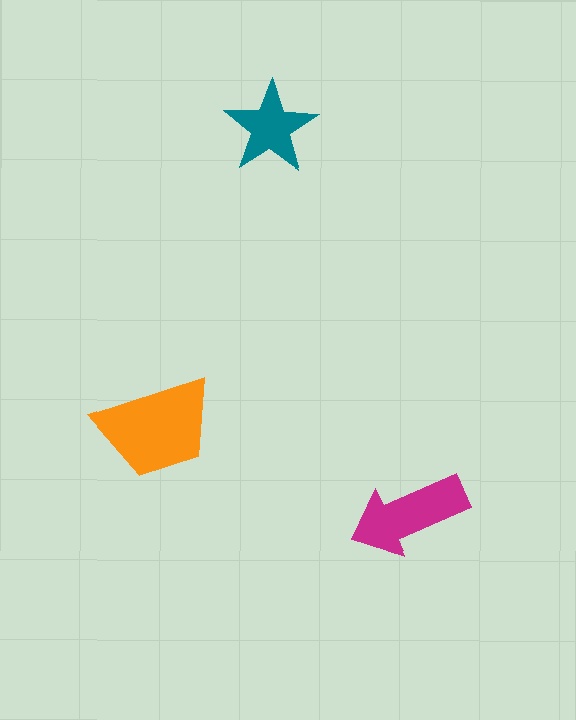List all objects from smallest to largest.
The teal star, the magenta arrow, the orange trapezoid.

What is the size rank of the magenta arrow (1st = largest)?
2nd.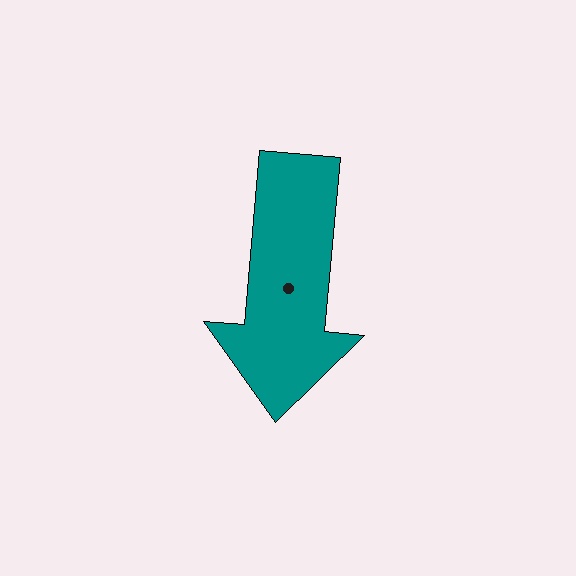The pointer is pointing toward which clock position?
Roughly 6 o'clock.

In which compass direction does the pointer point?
South.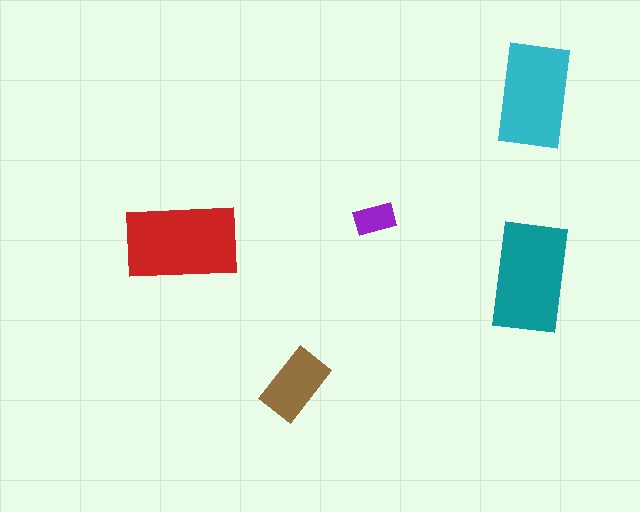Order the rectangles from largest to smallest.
the red one, the teal one, the cyan one, the brown one, the purple one.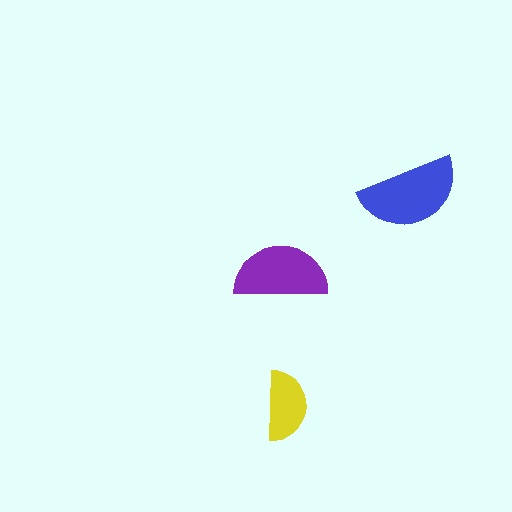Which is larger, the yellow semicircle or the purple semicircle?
The purple one.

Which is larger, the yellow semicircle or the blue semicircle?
The blue one.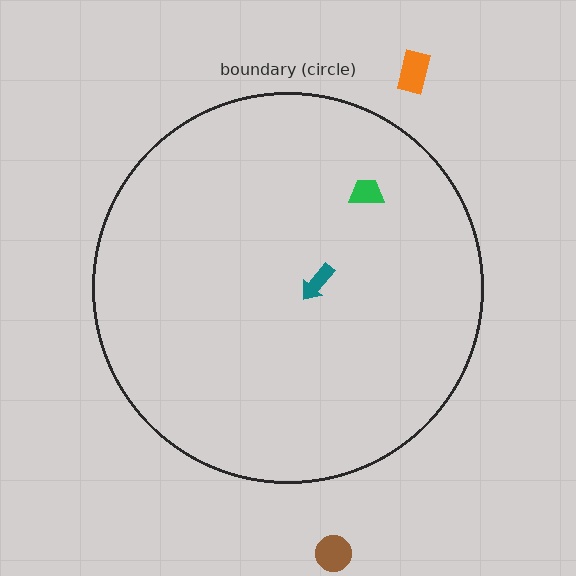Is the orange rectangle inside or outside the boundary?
Outside.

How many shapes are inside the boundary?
2 inside, 2 outside.